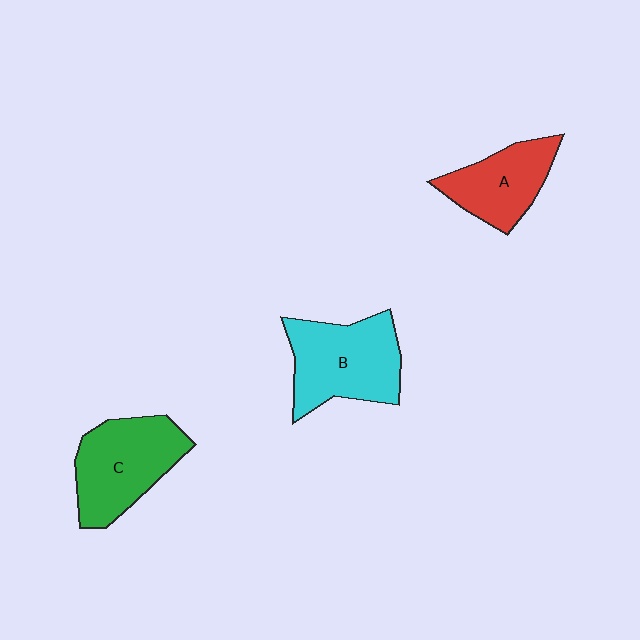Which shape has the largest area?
Shape B (cyan).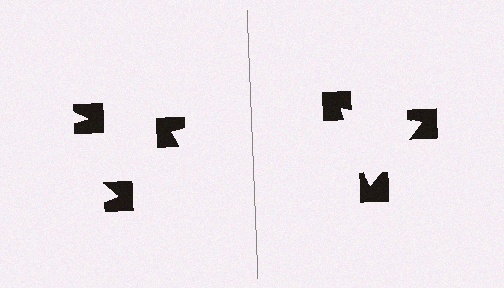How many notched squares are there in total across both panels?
6 — 3 on each side.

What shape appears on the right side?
An illusory triangle.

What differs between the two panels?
The notched squares are positioned identically on both sides; only the wedge orientations differ. On the right they align to a triangle; on the left they are misaligned.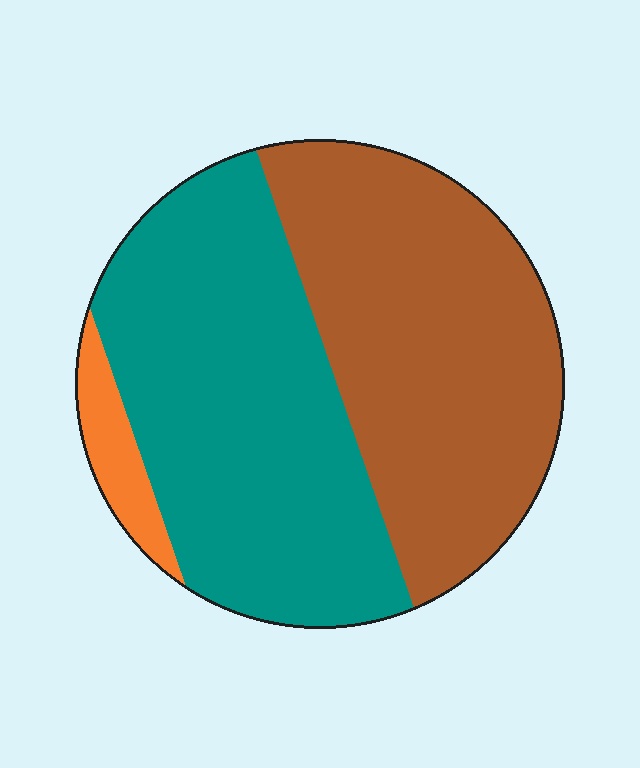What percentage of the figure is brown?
Brown covers roughly 45% of the figure.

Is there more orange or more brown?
Brown.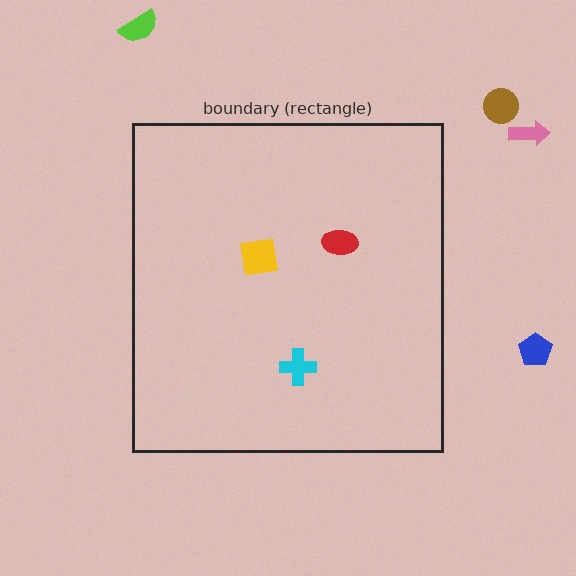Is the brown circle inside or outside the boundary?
Outside.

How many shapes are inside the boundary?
3 inside, 4 outside.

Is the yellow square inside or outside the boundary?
Inside.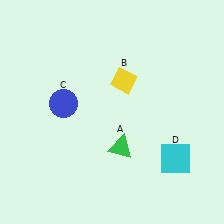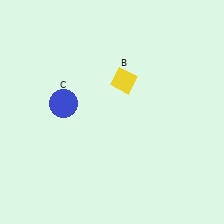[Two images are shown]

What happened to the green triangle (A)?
The green triangle (A) was removed in Image 2. It was in the bottom-right area of Image 1.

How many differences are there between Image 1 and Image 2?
There are 2 differences between the two images.